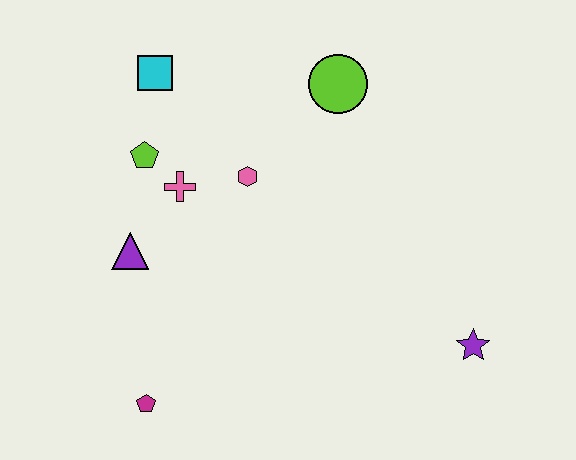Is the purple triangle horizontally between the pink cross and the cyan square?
No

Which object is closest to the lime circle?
The pink hexagon is closest to the lime circle.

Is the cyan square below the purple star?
No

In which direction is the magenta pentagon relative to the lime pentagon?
The magenta pentagon is below the lime pentagon.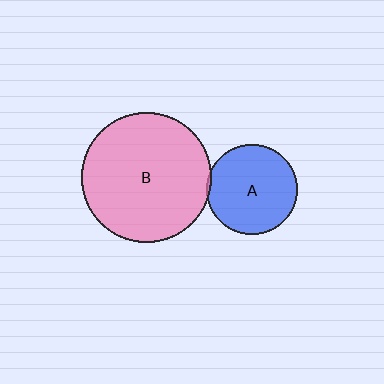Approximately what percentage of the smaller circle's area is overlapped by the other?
Approximately 5%.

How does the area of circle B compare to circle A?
Approximately 2.1 times.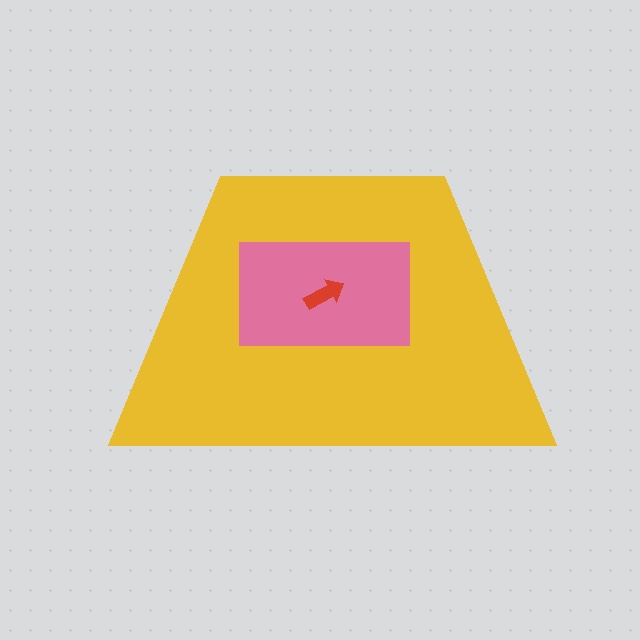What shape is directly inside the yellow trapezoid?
The pink rectangle.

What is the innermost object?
The red arrow.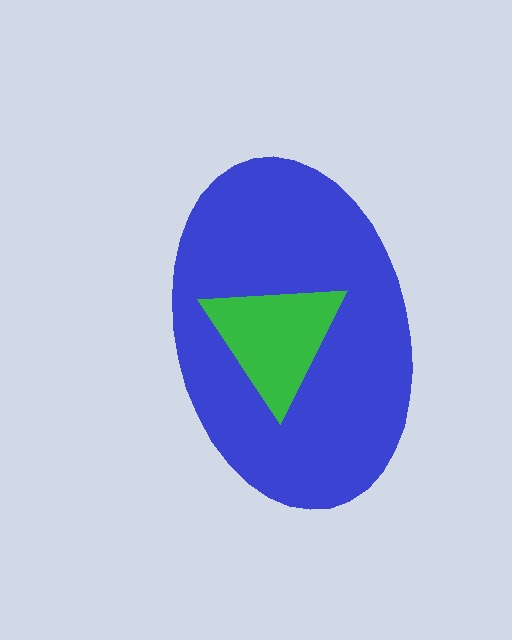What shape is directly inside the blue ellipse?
The green triangle.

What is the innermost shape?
The green triangle.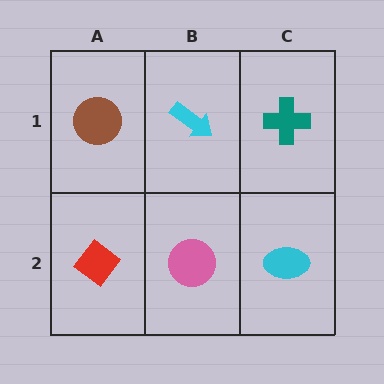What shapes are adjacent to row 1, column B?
A pink circle (row 2, column B), a brown circle (row 1, column A), a teal cross (row 1, column C).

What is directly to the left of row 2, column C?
A pink circle.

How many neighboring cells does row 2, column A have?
2.